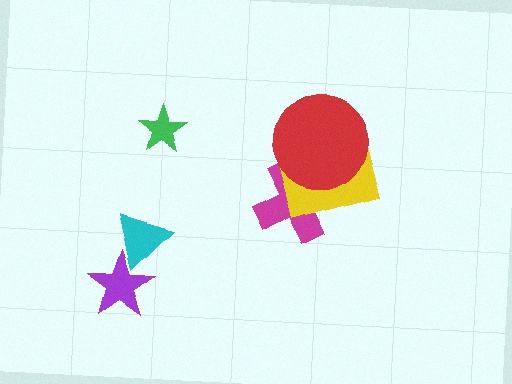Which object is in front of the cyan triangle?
The purple star is in front of the cyan triangle.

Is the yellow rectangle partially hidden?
Yes, it is partially covered by another shape.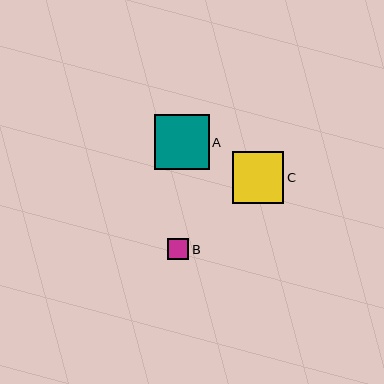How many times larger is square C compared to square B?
Square C is approximately 2.4 times the size of square B.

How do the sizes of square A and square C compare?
Square A and square C are approximately the same size.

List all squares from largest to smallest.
From largest to smallest: A, C, B.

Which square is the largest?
Square A is the largest with a size of approximately 55 pixels.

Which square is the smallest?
Square B is the smallest with a size of approximately 21 pixels.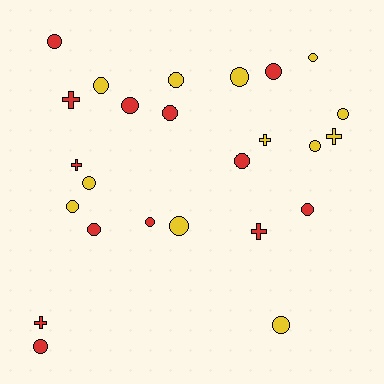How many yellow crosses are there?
There are 2 yellow crosses.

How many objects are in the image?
There are 25 objects.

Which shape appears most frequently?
Circle, with 19 objects.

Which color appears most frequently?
Red, with 13 objects.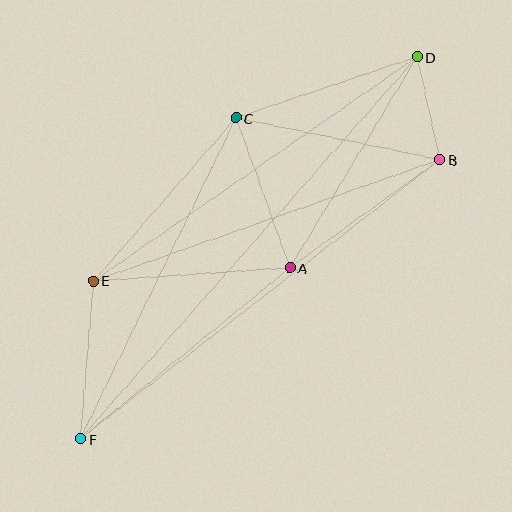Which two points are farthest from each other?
Points D and F are farthest from each other.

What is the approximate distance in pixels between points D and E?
The distance between D and E is approximately 394 pixels.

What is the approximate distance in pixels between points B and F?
The distance between B and F is approximately 455 pixels.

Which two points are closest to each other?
Points B and D are closest to each other.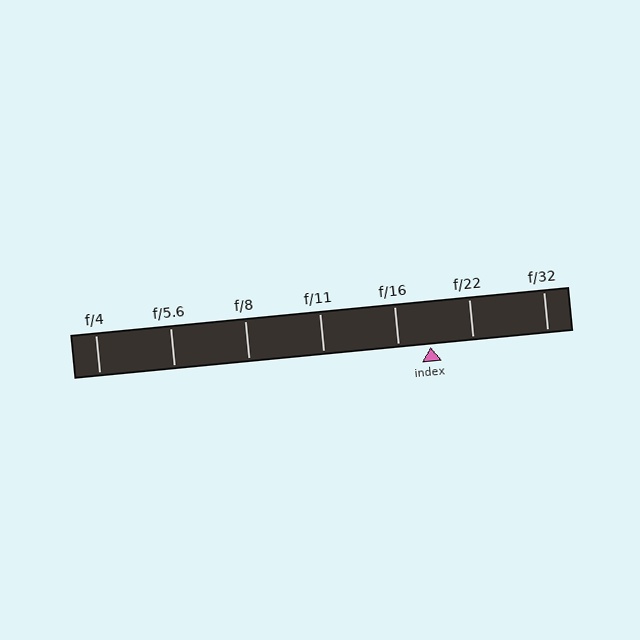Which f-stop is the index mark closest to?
The index mark is closest to f/16.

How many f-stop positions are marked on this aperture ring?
There are 7 f-stop positions marked.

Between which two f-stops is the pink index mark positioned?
The index mark is between f/16 and f/22.